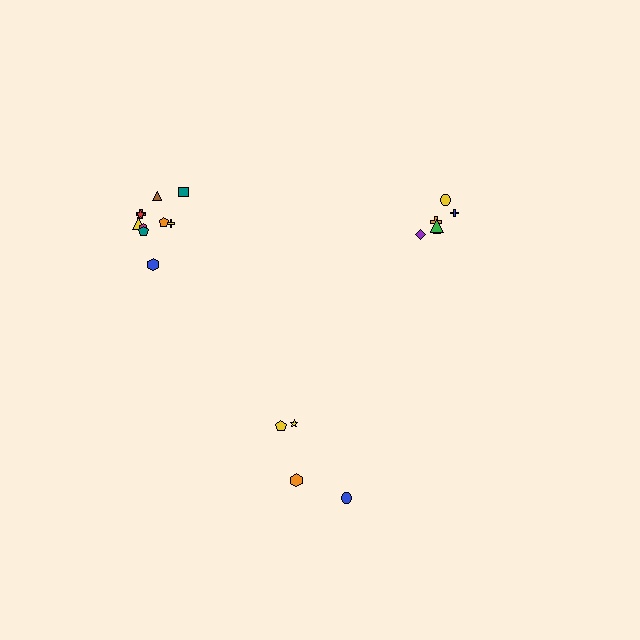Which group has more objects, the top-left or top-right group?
The top-left group.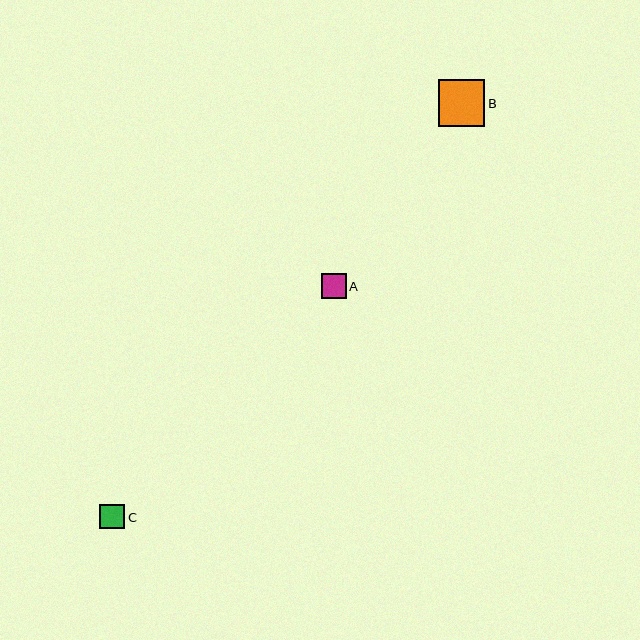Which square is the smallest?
Square A is the smallest with a size of approximately 25 pixels.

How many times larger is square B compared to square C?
Square B is approximately 1.9 times the size of square C.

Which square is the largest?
Square B is the largest with a size of approximately 47 pixels.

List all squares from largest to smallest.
From largest to smallest: B, C, A.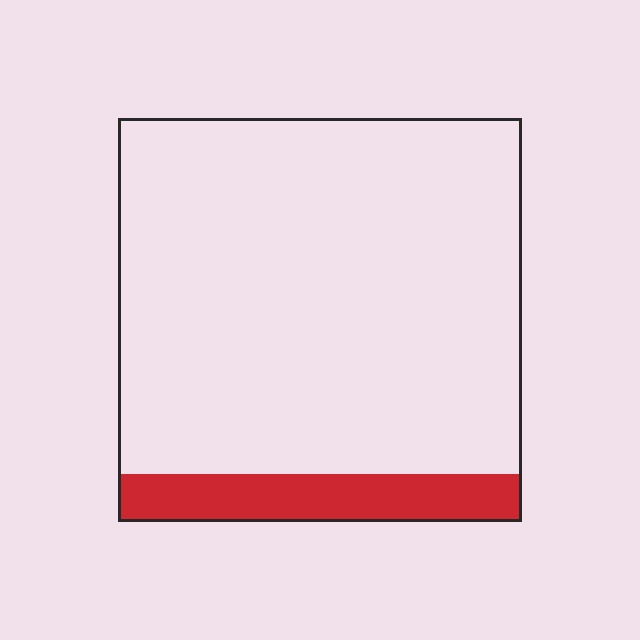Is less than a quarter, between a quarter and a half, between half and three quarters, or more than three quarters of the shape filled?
Less than a quarter.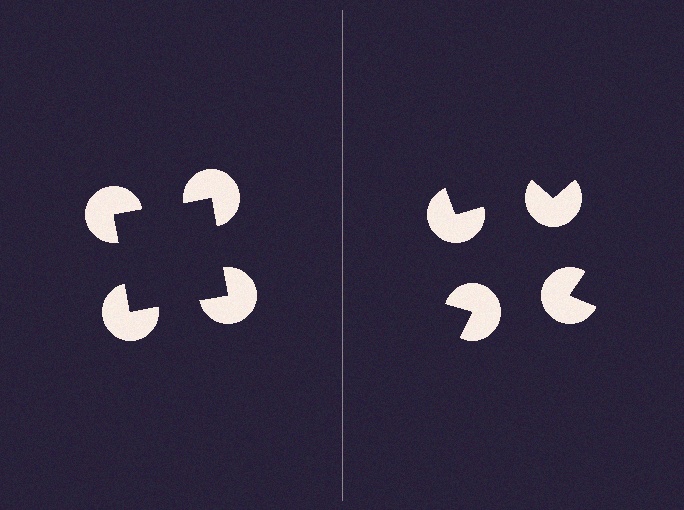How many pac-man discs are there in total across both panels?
8 — 4 on each side.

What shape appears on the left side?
An illusory square.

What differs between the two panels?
The pac-man discs are positioned identically on both sides; only the wedge orientations differ. On the left they align to a square; on the right they are misaligned.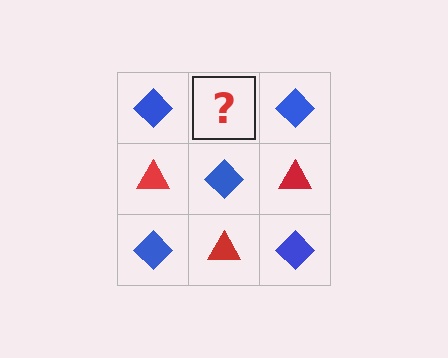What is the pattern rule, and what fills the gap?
The rule is that it alternates blue diamond and red triangle in a checkerboard pattern. The gap should be filled with a red triangle.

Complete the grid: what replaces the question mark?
The question mark should be replaced with a red triangle.